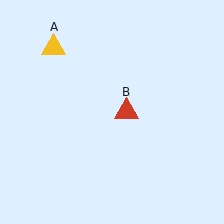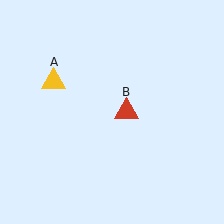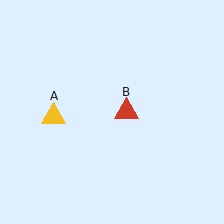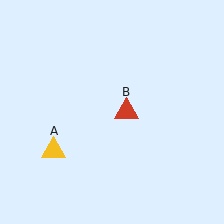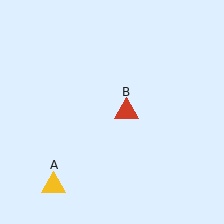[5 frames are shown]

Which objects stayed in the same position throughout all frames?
Red triangle (object B) remained stationary.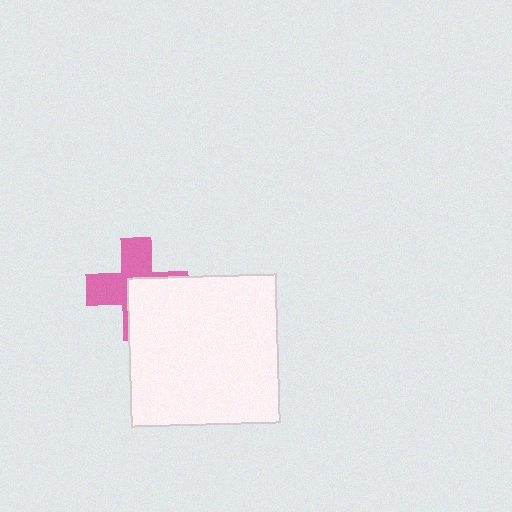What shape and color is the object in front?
The object in front is a white square.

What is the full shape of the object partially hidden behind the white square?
The partially hidden object is a pink cross.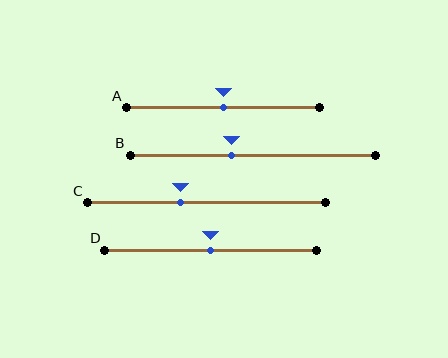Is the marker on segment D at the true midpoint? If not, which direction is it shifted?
Yes, the marker on segment D is at the true midpoint.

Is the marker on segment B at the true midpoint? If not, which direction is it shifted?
No, the marker on segment B is shifted to the left by about 9% of the segment length.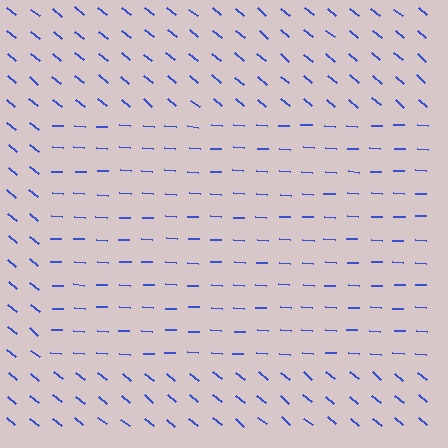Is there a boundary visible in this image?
Yes, there is a texture boundary formed by a change in line orientation.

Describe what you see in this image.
The image is filled with small blue line segments. A rectangle region in the image has lines oriented differently from the surrounding lines, creating a visible texture boundary.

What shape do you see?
I see a rectangle.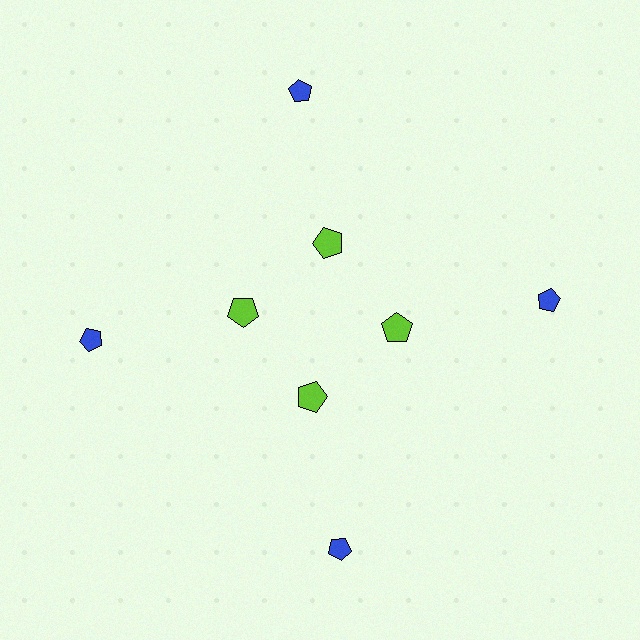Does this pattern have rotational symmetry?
Yes, this pattern has 4-fold rotational symmetry. It looks the same after rotating 90 degrees around the center.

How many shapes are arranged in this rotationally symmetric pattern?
There are 8 shapes, arranged in 4 groups of 2.